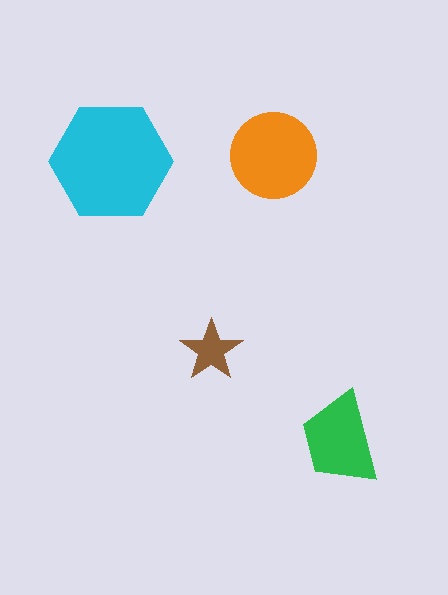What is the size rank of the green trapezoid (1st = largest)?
3rd.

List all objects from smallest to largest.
The brown star, the green trapezoid, the orange circle, the cyan hexagon.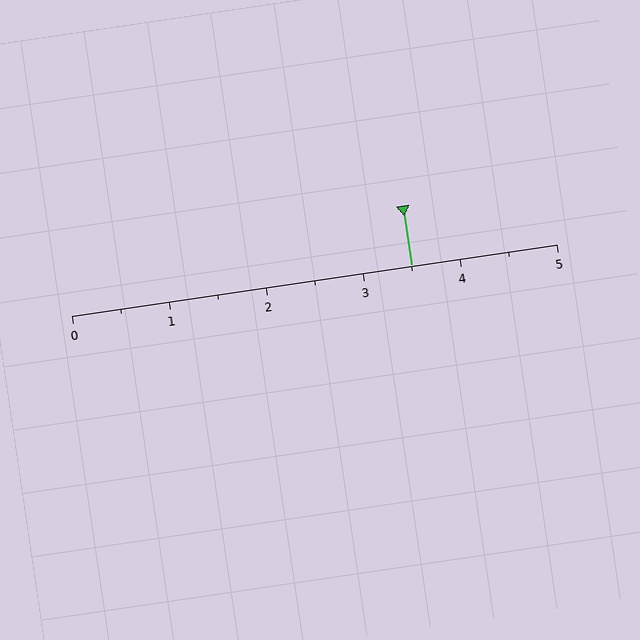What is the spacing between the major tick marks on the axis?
The major ticks are spaced 1 apart.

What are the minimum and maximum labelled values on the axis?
The axis runs from 0 to 5.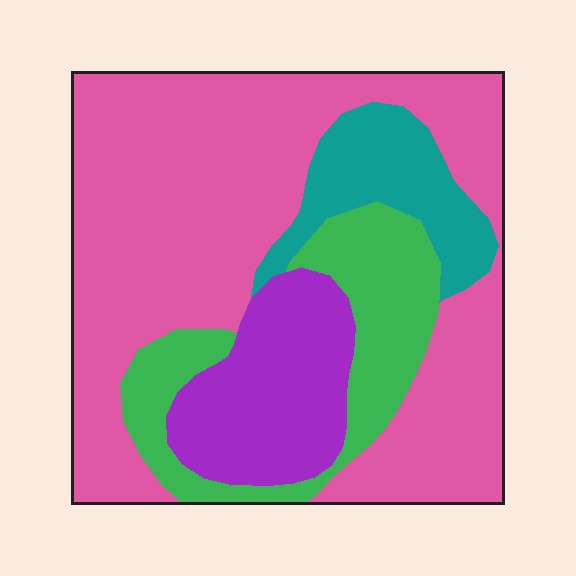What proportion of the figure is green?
Green takes up about one sixth (1/6) of the figure.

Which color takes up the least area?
Teal, at roughly 10%.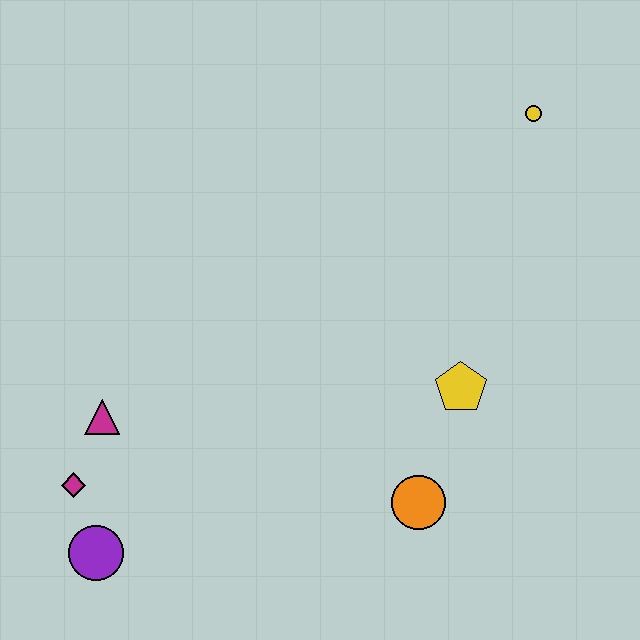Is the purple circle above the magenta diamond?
No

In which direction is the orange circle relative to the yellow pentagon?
The orange circle is below the yellow pentagon.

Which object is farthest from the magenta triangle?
The yellow circle is farthest from the magenta triangle.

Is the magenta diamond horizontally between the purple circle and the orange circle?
No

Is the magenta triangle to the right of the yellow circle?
No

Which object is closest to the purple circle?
The magenta diamond is closest to the purple circle.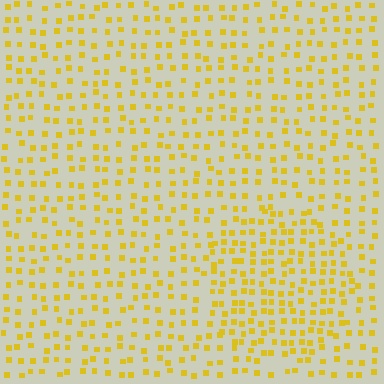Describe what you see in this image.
The image contains small yellow elements arranged at two different densities. A circle-shaped region is visible where the elements are more densely packed than the surrounding area.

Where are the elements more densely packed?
The elements are more densely packed inside the circle boundary.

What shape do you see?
I see a circle.